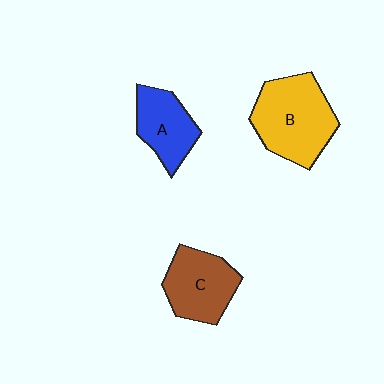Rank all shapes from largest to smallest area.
From largest to smallest: B (yellow), C (brown), A (blue).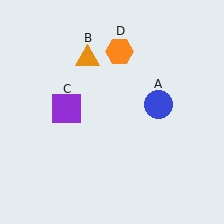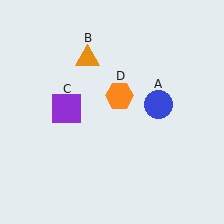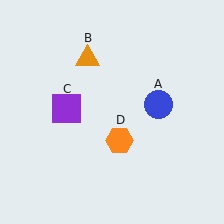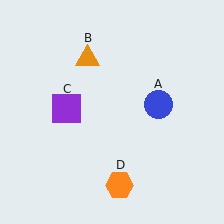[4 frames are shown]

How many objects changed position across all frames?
1 object changed position: orange hexagon (object D).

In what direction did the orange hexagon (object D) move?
The orange hexagon (object D) moved down.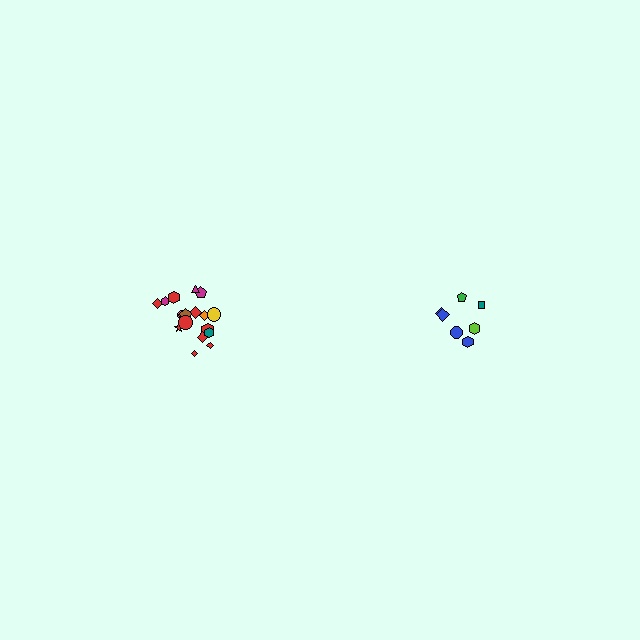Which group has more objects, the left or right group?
The left group.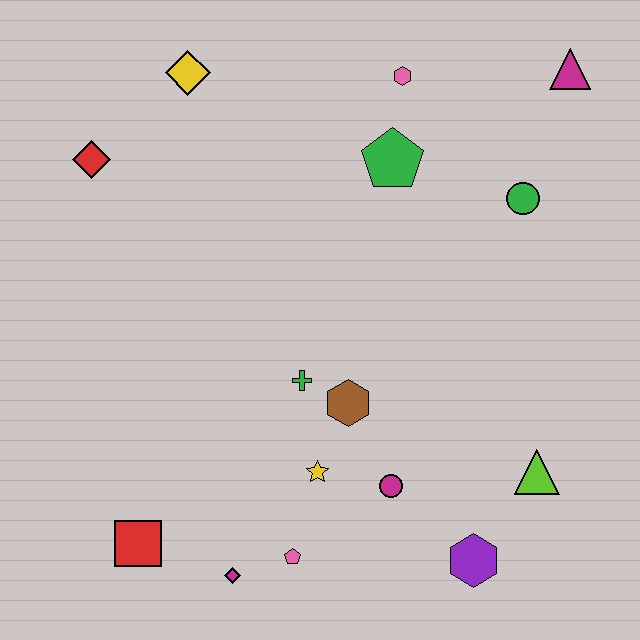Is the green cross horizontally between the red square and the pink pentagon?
No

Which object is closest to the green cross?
The brown hexagon is closest to the green cross.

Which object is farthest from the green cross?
The magenta triangle is farthest from the green cross.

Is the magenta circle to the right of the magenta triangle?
No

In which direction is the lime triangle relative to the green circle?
The lime triangle is below the green circle.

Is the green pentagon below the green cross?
No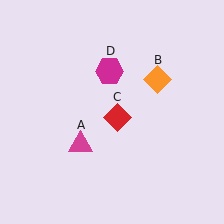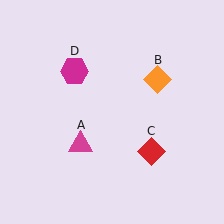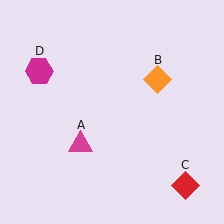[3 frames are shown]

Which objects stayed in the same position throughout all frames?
Magenta triangle (object A) and orange diamond (object B) remained stationary.